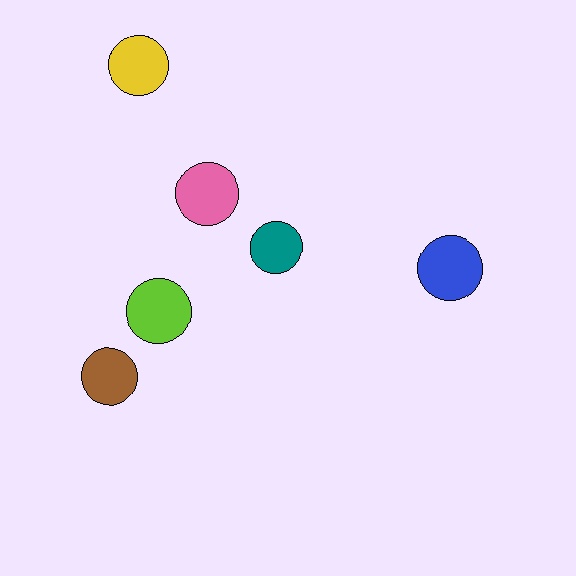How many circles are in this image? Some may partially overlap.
There are 6 circles.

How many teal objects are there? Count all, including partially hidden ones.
There is 1 teal object.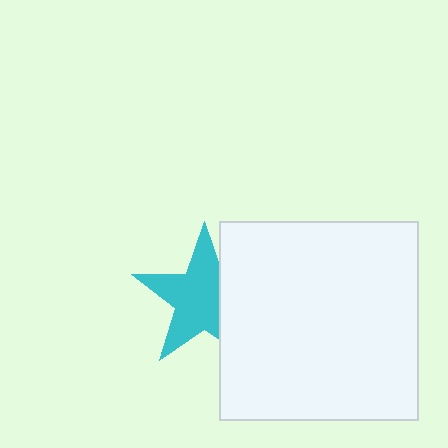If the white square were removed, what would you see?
You would see the complete cyan star.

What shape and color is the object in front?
The object in front is a white square.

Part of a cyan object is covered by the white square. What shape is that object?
It is a star.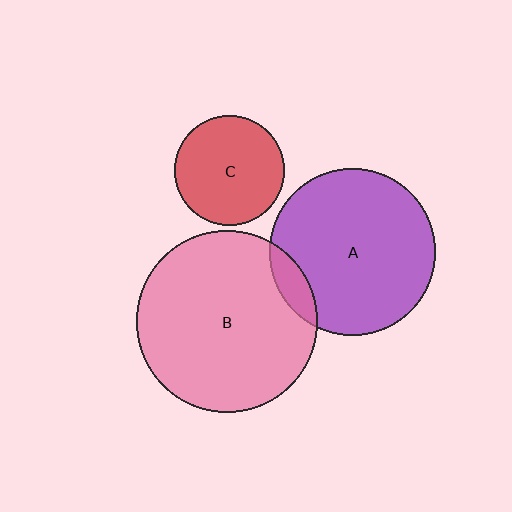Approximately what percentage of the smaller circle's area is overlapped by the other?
Approximately 10%.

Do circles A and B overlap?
Yes.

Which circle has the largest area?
Circle B (pink).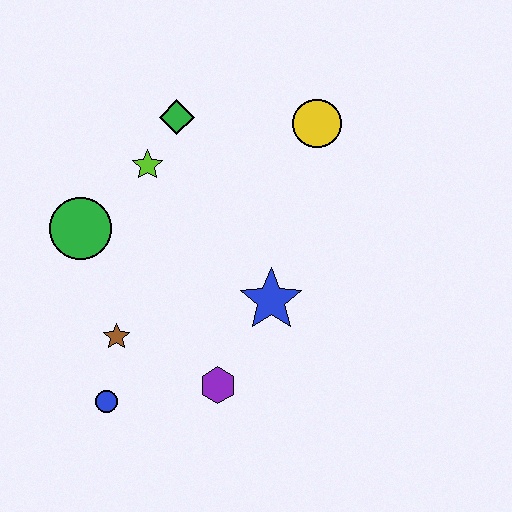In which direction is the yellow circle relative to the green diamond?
The yellow circle is to the right of the green diamond.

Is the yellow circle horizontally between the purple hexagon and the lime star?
No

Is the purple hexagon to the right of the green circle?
Yes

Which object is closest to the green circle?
The lime star is closest to the green circle.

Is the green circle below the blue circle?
No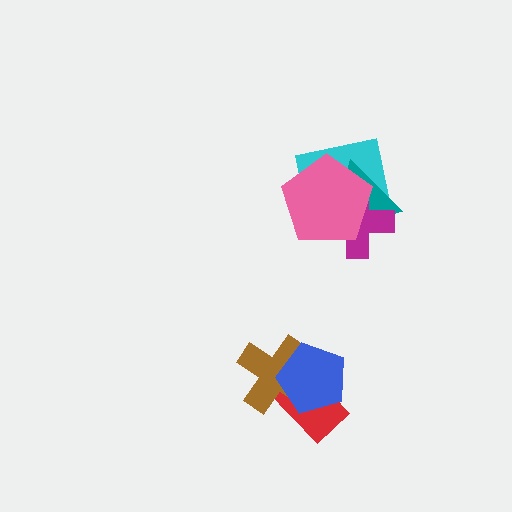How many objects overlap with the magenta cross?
3 objects overlap with the magenta cross.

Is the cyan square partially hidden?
Yes, it is partially covered by another shape.